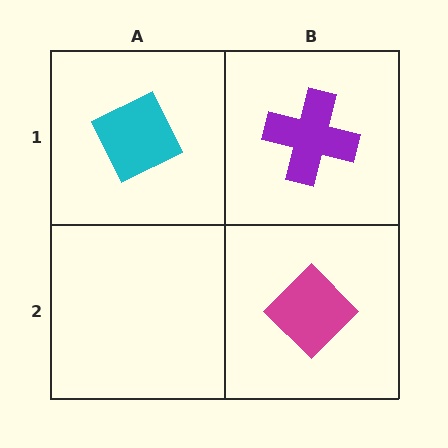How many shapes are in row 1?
2 shapes.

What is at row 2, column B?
A magenta diamond.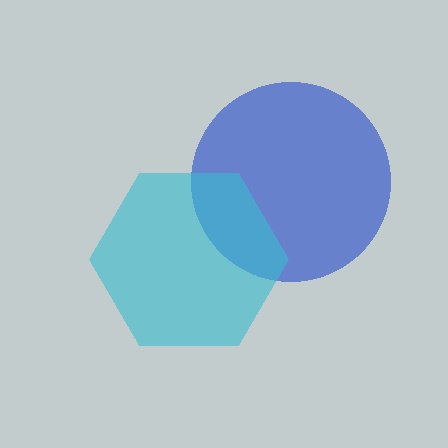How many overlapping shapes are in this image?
There are 2 overlapping shapes in the image.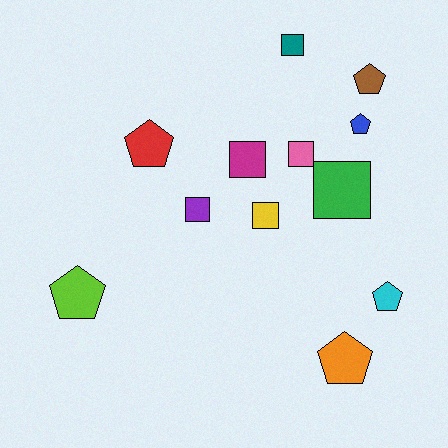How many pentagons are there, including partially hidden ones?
There are 6 pentagons.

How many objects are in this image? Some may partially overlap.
There are 12 objects.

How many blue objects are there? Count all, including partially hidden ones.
There is 1 blue object.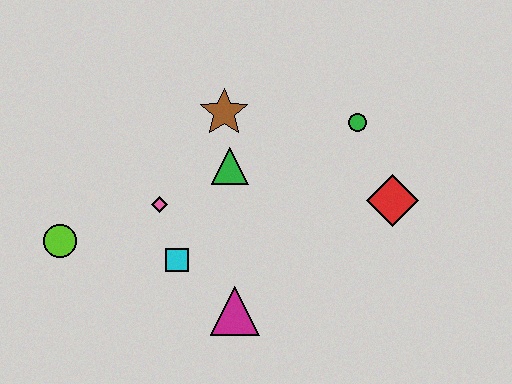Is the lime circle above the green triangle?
No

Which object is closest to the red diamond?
The green circle is closest to the red diamond.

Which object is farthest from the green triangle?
The lime circle is farthest from the green triangle.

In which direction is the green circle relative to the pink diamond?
The green circle is to the right of the pink diamond.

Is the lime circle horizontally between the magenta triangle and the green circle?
No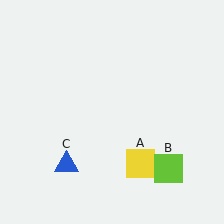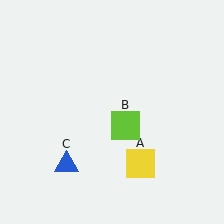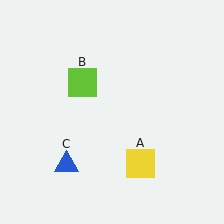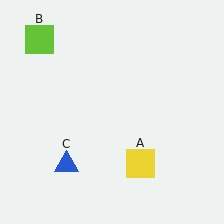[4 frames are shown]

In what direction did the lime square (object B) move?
The lime square (object B) moved up and to the left.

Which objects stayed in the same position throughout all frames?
Yellow square (object A) and blue triangle (object C) remained stationary.